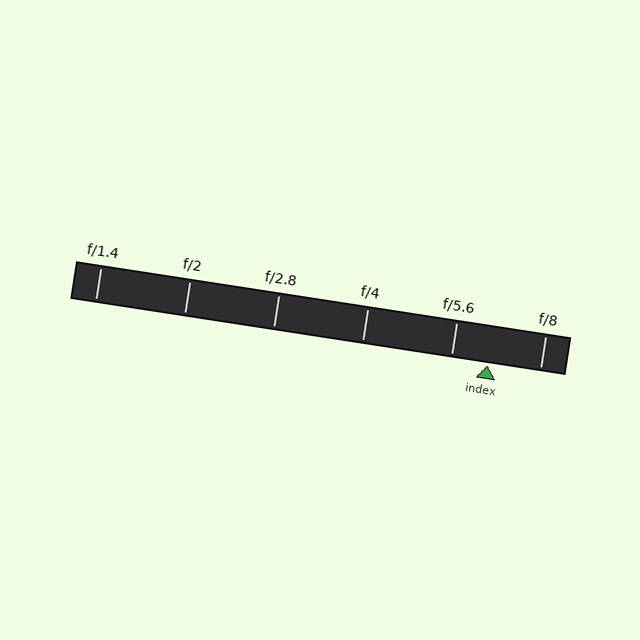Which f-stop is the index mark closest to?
The index mark is closest to f/5.6.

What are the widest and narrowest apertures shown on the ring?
The widest aperture shown is f/1.4 and the narrowest is f/8.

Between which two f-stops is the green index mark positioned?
The index mark is between f/5.6 and f/8.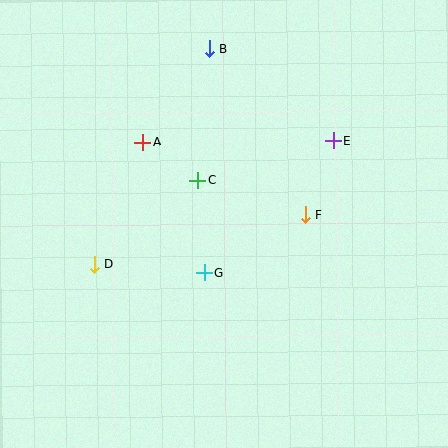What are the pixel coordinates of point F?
Point F is at (305, 215).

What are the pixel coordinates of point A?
Point A is at (143, 142).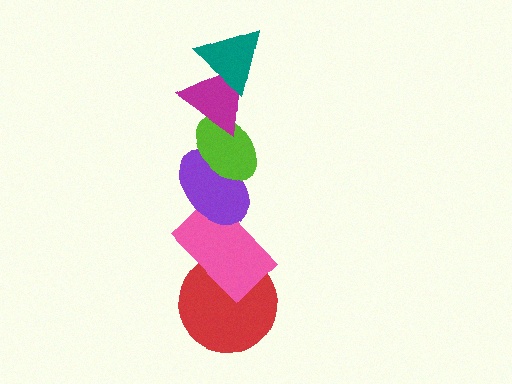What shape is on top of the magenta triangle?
The teal triangle is on top of the magenta triangle.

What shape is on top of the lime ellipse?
The magenta triangle is on top of the lime ellipse.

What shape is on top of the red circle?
The pink rectangle is on top of the red circle.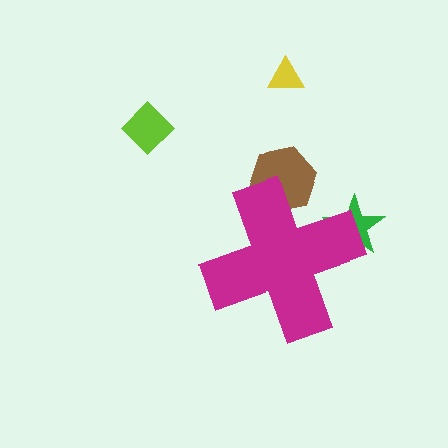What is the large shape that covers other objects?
A magenta cross.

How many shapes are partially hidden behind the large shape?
2 shapes are partially hidden.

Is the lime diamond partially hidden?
No, the lime diamond is fully visible.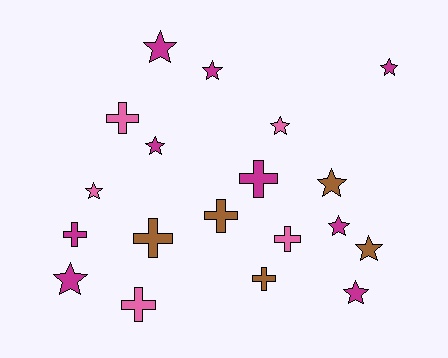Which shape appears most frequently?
Star, with 11 objects.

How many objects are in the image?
There are 19 objects.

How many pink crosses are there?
There are 3 pink crosses.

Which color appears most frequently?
Magenta, with 9 objects.